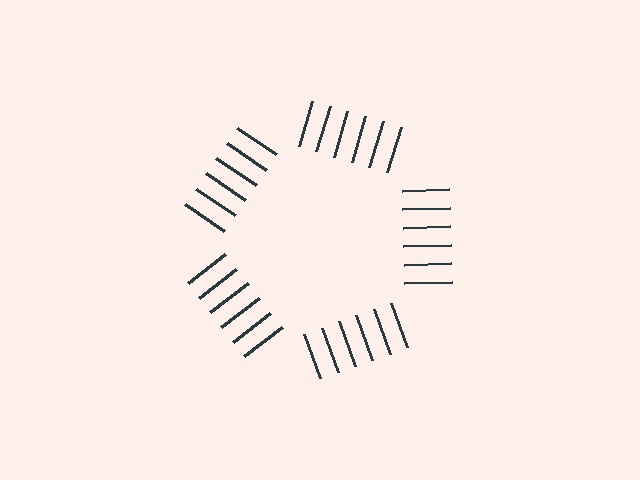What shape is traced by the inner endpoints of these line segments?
An illusory pentagon — the line segments terminate on its edges but no continuous stroke is drawn.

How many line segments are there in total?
30 — 6 along each of the 5 edges.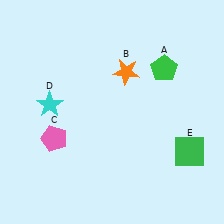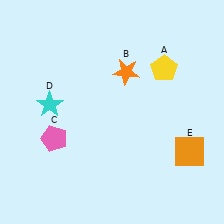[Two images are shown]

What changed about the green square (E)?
In Image 1, E is green. In Image 2, it changed to orange.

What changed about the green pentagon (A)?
In Image 1, A is green. In Image 2, it changed to yellow.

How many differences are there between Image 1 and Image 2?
There are 2 differences between the two images.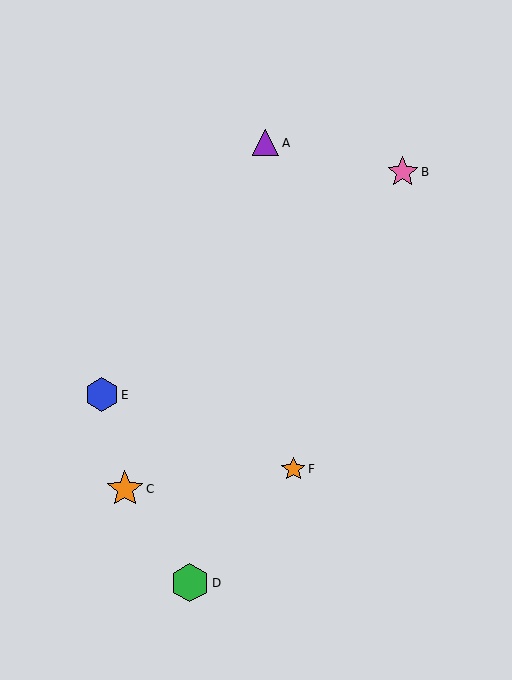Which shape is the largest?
The green hexagon (labeled D) is the largest.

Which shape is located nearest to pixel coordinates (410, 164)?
The pink star (labeled B) at (403, 172) is nearest to that location.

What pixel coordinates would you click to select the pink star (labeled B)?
Click at (403, 172) to select the pink star B.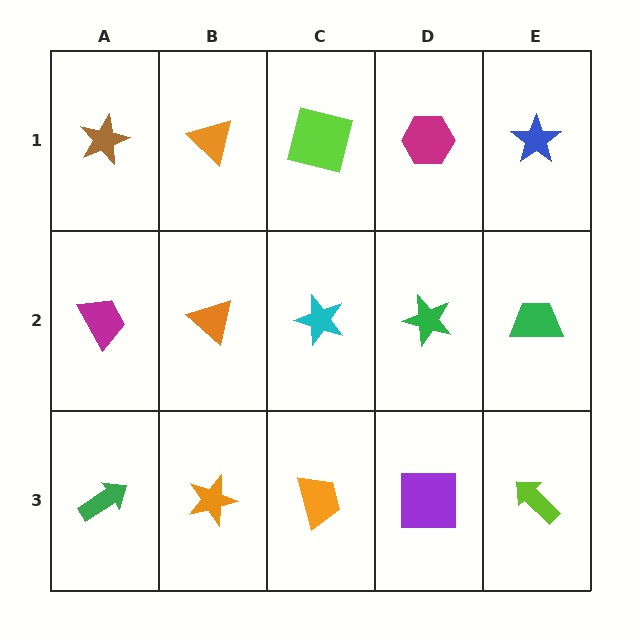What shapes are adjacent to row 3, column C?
A cyan star (row 2, column C), an orange star (row 3, column B), a purple square (row 3, column D).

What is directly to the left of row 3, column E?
A purple square.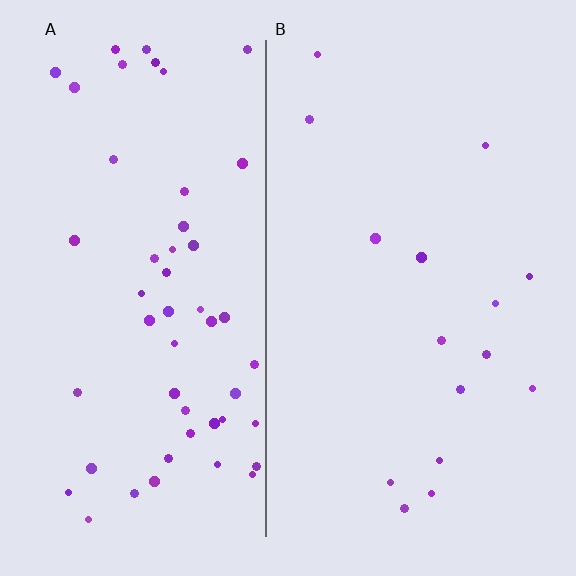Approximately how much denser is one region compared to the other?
Approximately 3.2× — region A over region B.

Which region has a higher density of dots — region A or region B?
A (the left).